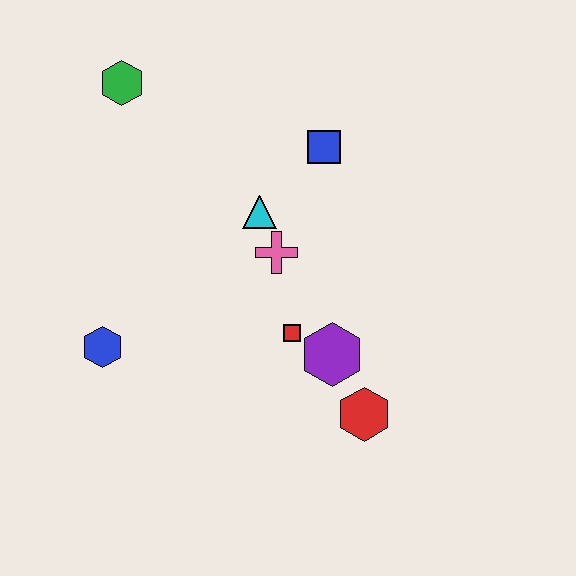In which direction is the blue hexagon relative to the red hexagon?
The blue hexagon is to the left of the red hexagon.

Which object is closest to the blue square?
The cyan triangle is closest to the blue square.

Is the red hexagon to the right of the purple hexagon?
Yes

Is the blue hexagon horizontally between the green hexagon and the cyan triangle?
No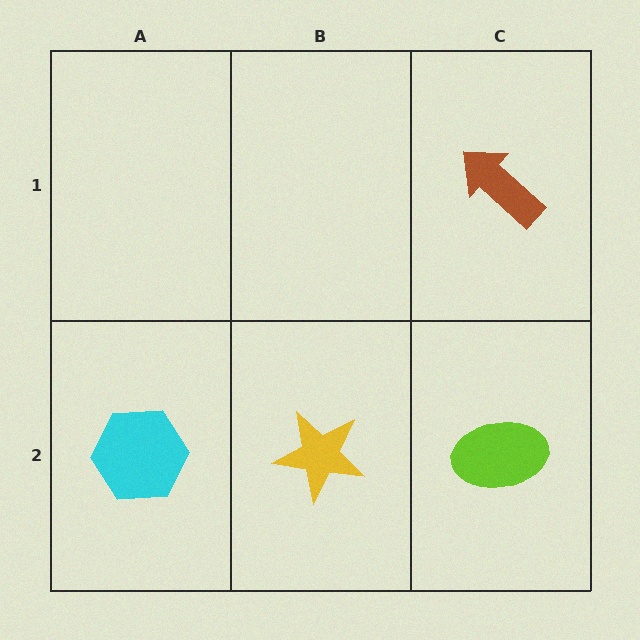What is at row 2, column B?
A yellow star.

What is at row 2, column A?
A cyan hexagon.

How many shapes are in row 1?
1 shape.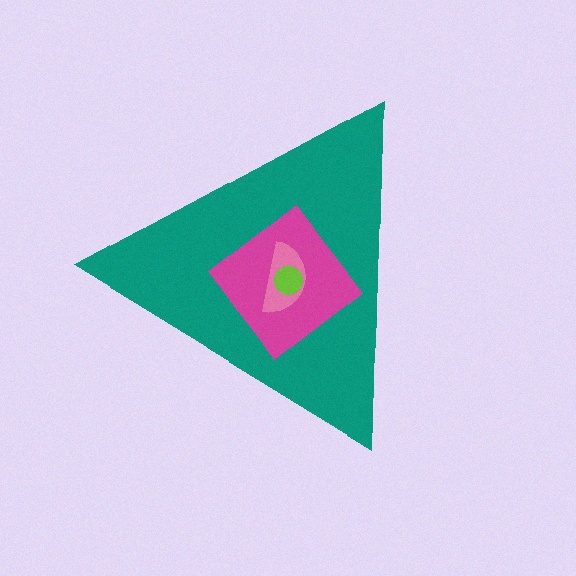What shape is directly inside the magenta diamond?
The pink semicircle.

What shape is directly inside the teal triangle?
The magenta diamond.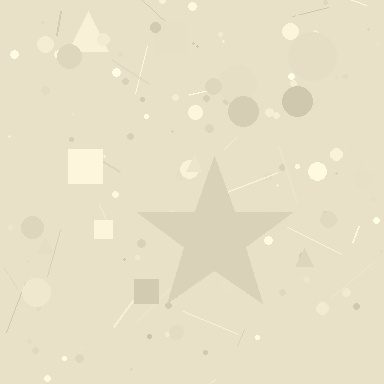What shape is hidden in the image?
A star is hidden in the image.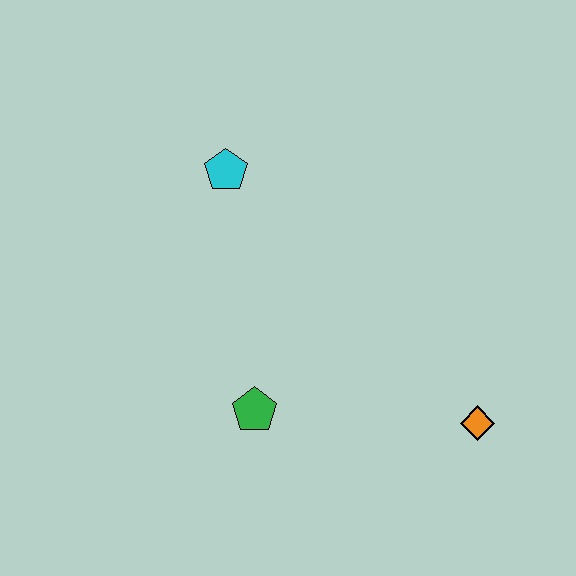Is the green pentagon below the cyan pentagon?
Yes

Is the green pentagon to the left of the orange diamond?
Yes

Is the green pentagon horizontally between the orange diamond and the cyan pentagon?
Yes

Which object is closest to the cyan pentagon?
The green pentagon is closest to the cyan pentagon.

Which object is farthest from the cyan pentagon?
The orange diamond is farthest from the cyan pentagon.